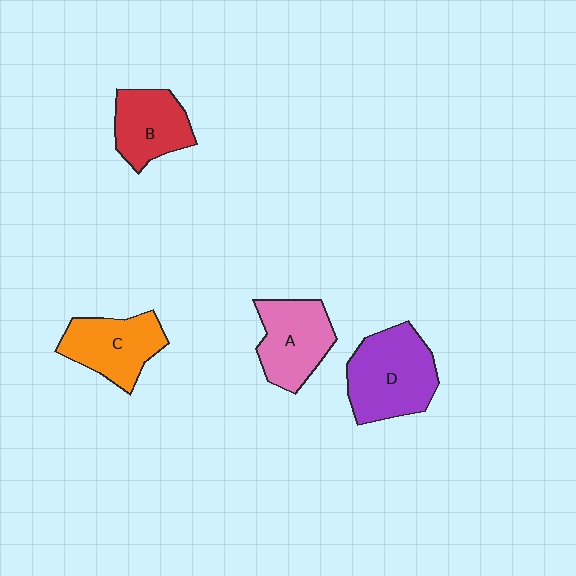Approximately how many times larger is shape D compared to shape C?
Approximately 1.3 times.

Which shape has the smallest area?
Shape B (red).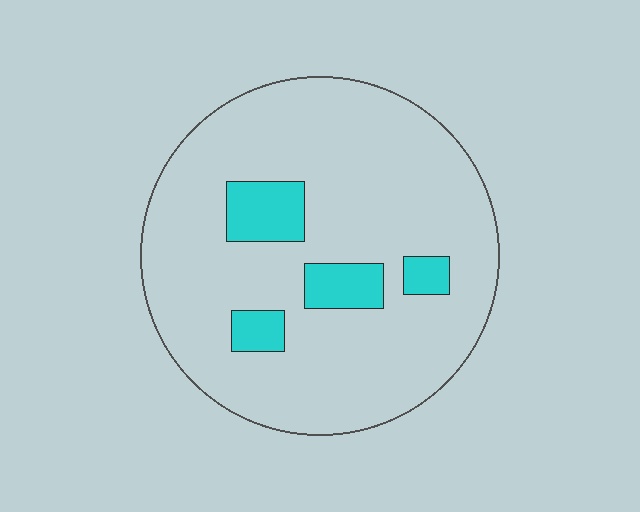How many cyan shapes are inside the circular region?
4.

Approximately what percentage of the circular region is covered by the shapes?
Approximately 10%.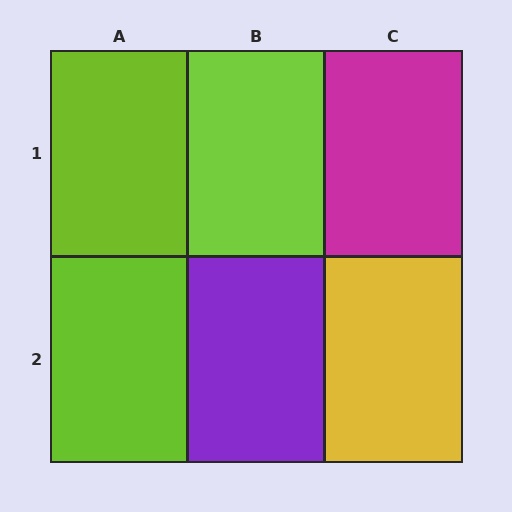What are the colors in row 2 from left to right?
Lime, purple, yellow.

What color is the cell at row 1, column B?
Lime.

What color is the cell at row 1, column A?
Lime.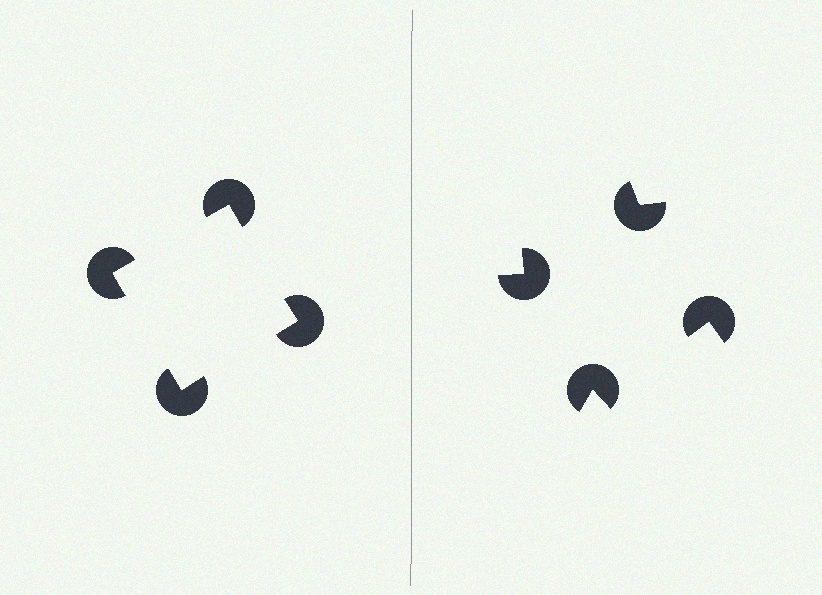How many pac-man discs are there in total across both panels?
8 — 4 on each side.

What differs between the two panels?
The pac-man discs are positioned identically on both sides; only the wedge orientations differ. On the left they align to a square; on the right they are misaligned.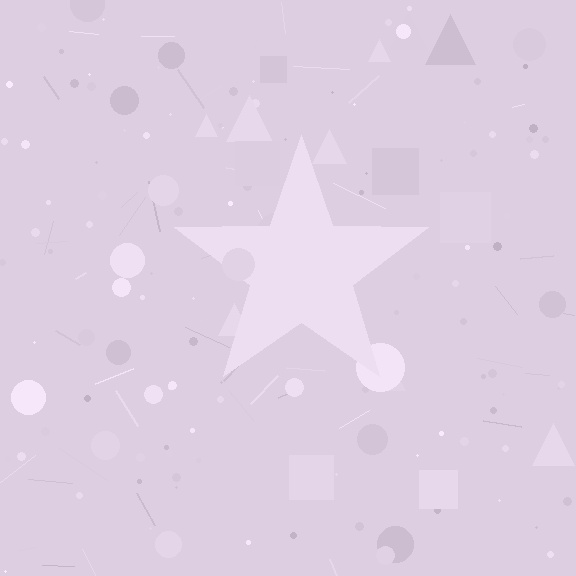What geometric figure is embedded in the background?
A star is embedded in the background.